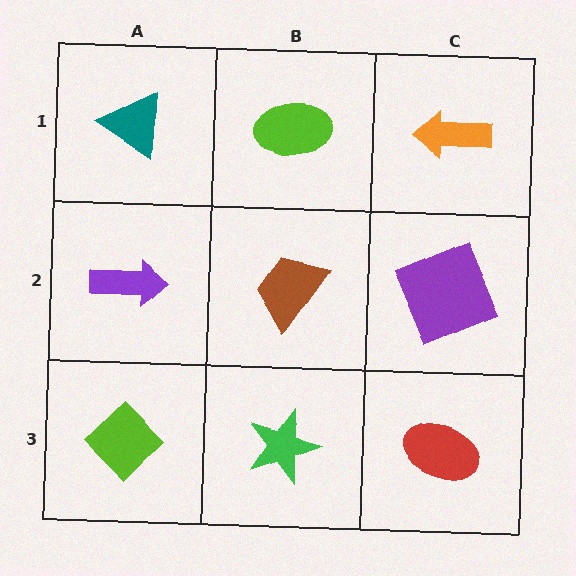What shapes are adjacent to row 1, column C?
A purple square (row 2, column C), a lime ellipse (row 1, column B).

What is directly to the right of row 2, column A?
A brown trapezoid.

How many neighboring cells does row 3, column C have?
2.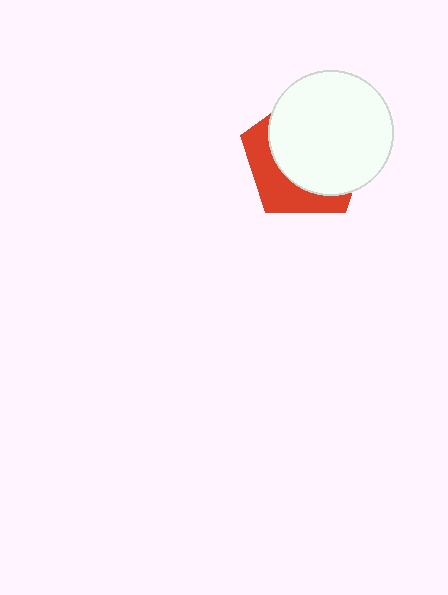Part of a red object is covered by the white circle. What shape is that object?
It is a pentagon.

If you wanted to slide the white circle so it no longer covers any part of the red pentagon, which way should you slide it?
Slide it toward the upper-right — that is the most direct way to separate the two shapes.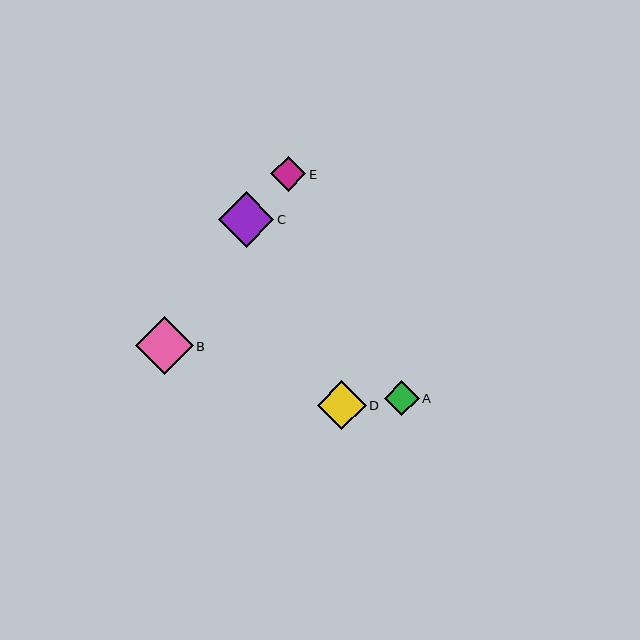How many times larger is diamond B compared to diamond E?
Diamond B is approximately 1.6 times the size of diamond E.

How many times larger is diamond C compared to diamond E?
Diamond C is approximately 1.6 times the size of diamond E.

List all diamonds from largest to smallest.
From largest to smallest: B, C, D, E, A.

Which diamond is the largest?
Diamond B is the largest with a size of approximately 58 pixels.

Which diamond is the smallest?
Diamond A is the smallest with a size of approximately 35 pixels.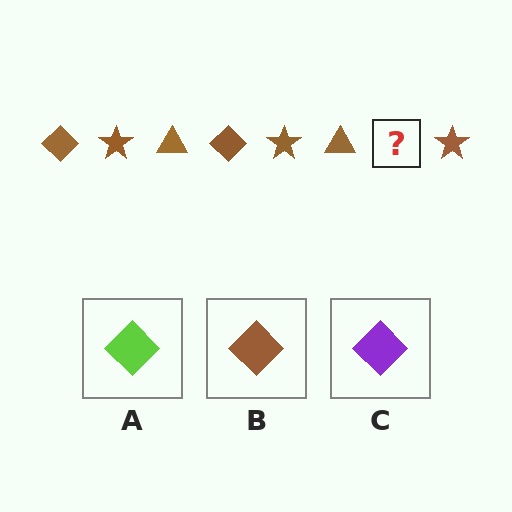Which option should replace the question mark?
Option B.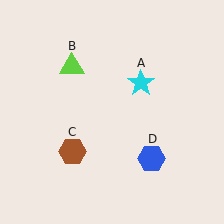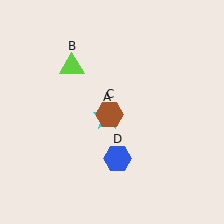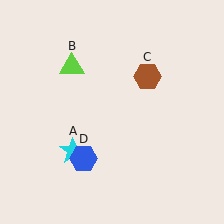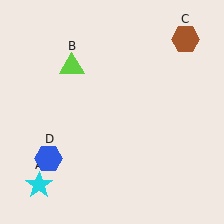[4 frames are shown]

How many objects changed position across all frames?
3 objects changed position: cyan star (object A), brown hexagon (object C), blue hexagon (object D).